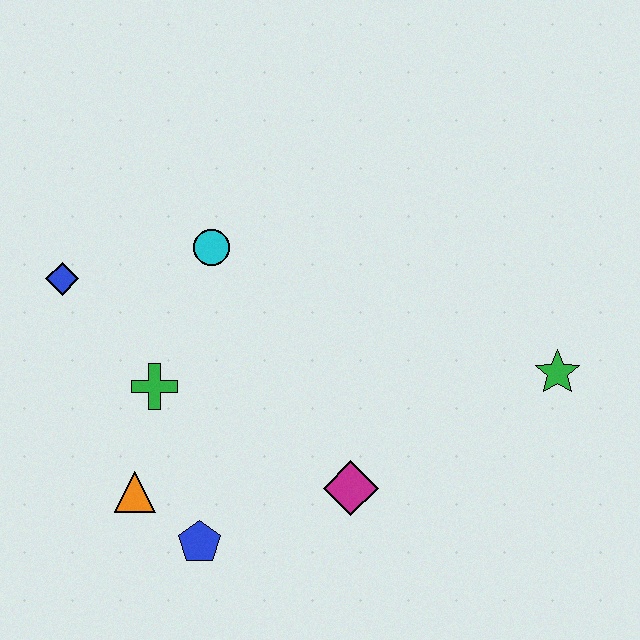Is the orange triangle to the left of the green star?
Yes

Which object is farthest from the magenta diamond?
The blue diamond is farthest from the magenta diamond.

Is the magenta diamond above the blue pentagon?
Yes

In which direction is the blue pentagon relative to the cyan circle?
The blue pentagon is below the cyan circle.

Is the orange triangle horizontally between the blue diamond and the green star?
Yes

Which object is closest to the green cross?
The orange triangle is closest to the green cross.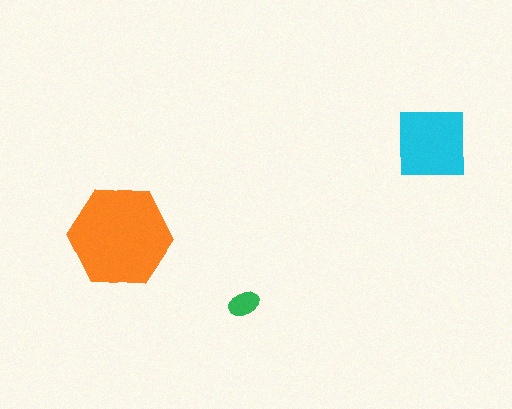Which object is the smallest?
The green ellipse.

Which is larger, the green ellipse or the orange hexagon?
The orange hexagon.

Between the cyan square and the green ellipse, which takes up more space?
The cyan square.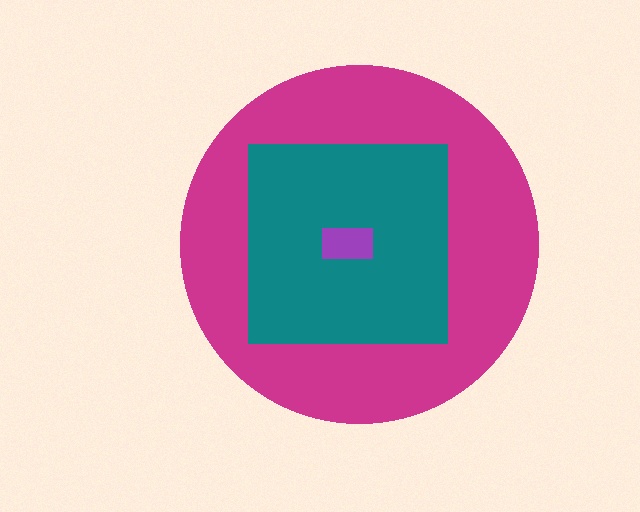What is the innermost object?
The purple rectangle.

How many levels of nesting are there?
3.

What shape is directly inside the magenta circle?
The teal square.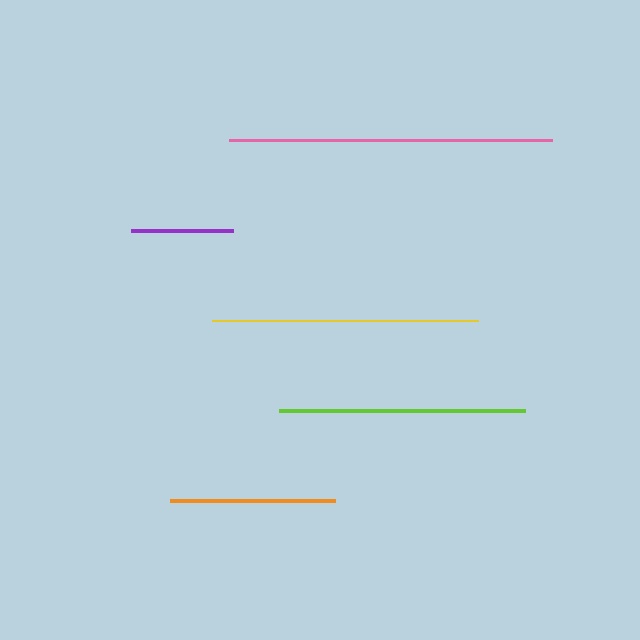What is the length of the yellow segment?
The yellow segment is approximately 267 pixels long.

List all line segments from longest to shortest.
From longest to shortest: pink, yellow, lime, orange, purple.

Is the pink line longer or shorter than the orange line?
The pink line is longer than the orange line.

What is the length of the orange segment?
The orange segment is approximately 165 pixels long.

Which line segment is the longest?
The pink line is the longest at approximately 323 pixels.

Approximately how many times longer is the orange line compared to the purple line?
The orange line is approximately 1.6 times the length of the purple line.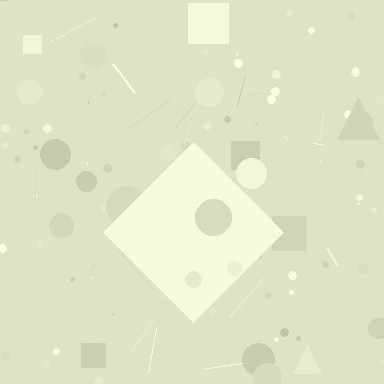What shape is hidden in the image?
A diamond is hidden in the image.